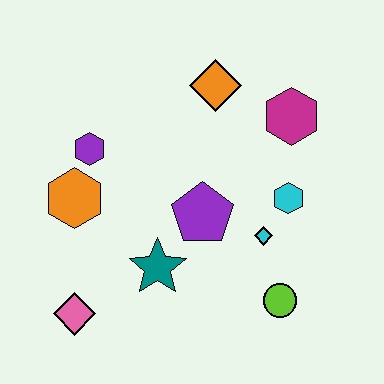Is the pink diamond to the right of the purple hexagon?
No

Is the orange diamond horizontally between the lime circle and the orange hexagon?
Yes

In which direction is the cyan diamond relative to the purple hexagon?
The cyan diamond is to the right of the purple hexagon.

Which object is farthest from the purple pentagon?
The pink diamond is farthest from the purple pentagon.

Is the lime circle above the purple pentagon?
No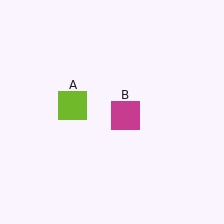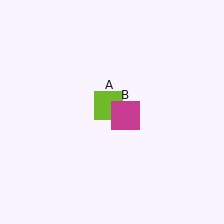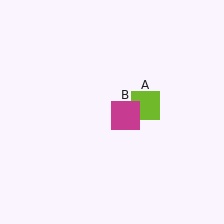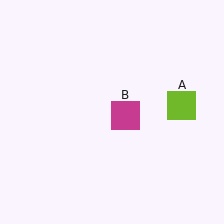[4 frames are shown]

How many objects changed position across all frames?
1 object changed position: lime square (object A).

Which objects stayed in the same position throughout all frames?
Magenta square (object B) remained stationary.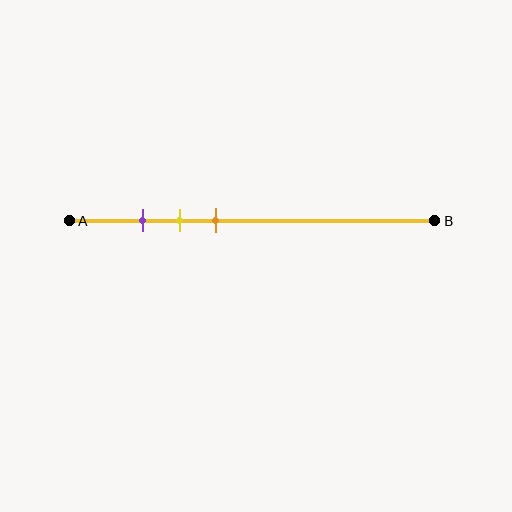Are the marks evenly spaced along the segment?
Yes, the marks are approximately evenly spaced.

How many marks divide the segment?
There are 3 marks dividing the segment.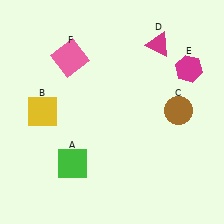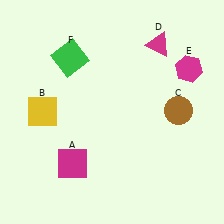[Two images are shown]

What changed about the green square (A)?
In Image 1, A is green. In Image 2, it changed to magenta.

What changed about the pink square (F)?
In Image 1, F is pink. In Image 2, it changed to green.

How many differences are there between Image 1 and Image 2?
There are 2 differences between the two images.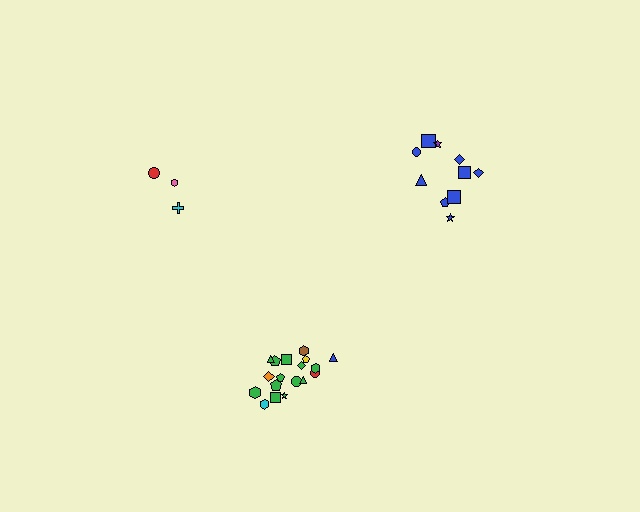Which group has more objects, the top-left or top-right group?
The top-right group.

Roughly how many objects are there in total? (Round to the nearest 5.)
Roughly 30 objects in total.